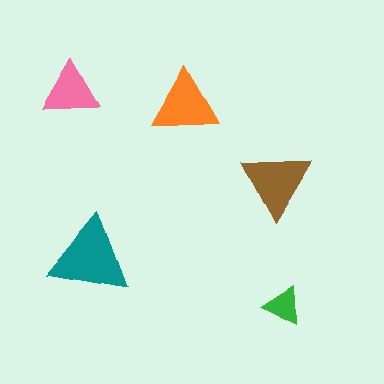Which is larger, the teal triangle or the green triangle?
The teal one.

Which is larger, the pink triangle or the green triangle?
The pink one.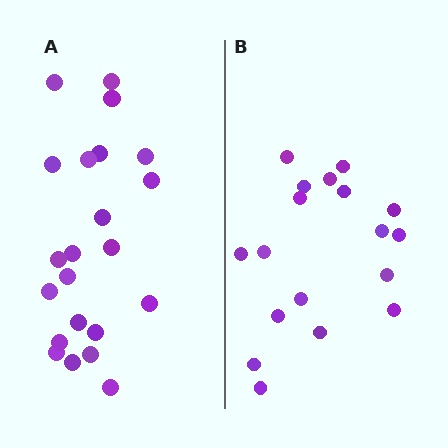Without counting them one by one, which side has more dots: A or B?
Region A (the left region) has more dots.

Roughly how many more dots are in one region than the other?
Region A has about 4 more dots than region B.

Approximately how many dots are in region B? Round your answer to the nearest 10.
About 20 dots. (The exact count is 18, which rounds to 20.)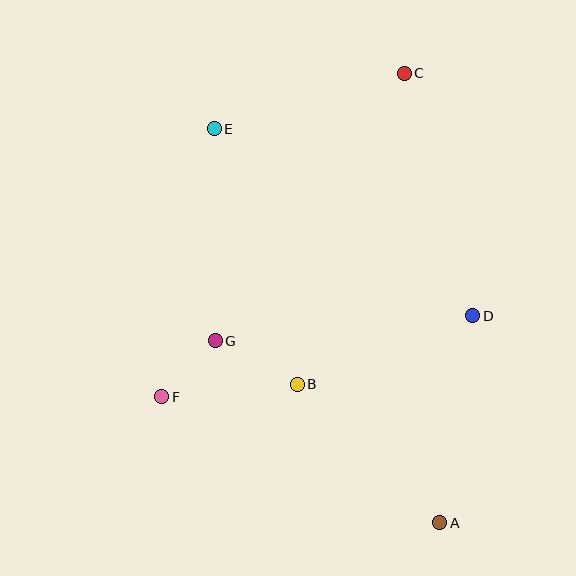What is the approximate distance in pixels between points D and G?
The distance between D and G is approximately 258 pixels.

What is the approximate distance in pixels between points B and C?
The distance between B and C is approximately 329 pixels.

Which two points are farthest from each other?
Points A and E are farthest from each other.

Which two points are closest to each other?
Points F and G are closest to each other.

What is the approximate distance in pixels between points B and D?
The distance between B and D is approximately 189 pixels.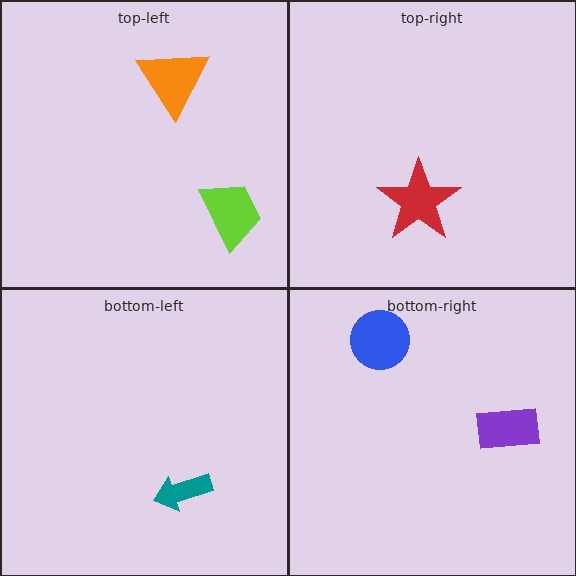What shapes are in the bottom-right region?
The blue circle, the purple rectangle.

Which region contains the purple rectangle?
The bottom-right region.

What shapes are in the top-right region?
The red star.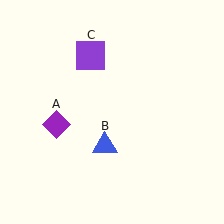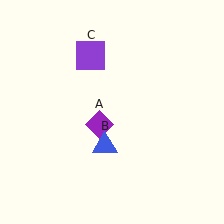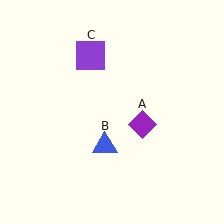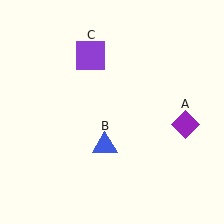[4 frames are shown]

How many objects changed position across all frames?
1 object changed position: purple diamond (object A).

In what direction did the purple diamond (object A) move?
The purple diamond (object A) moved right.